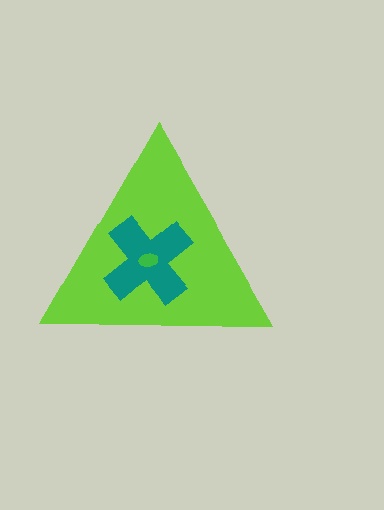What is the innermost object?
The green ellipse.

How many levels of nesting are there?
3.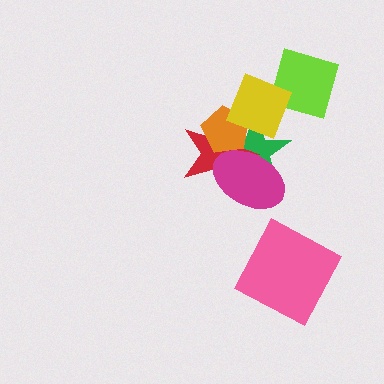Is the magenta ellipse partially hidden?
No, no other shape covers it.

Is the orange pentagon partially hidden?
Yes, it is partially covered by another shape.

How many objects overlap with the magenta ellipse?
3 objects overlap with the magenta ellipse.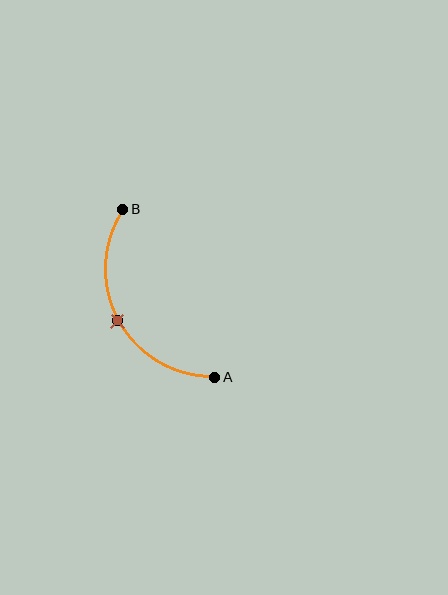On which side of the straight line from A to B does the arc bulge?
The arc bulges to the left of the straight line connecting A and B.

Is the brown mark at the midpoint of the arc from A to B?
Yes. The brown mark lies on the arc at equal arc-length from both A and B — it is the arc midpoint.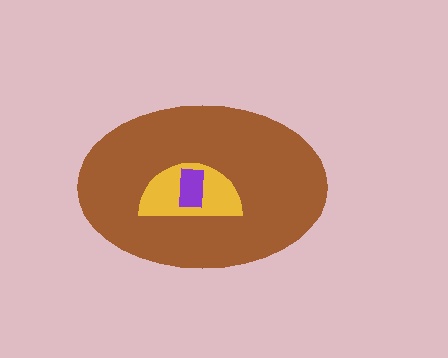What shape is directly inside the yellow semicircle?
The purple rectangle.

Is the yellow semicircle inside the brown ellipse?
Yes.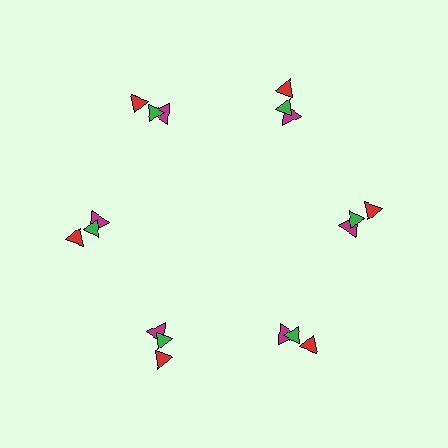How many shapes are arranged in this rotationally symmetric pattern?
There are 18 shapes, arranged in 6 groups of 3.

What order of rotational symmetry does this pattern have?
This pattern has 6-fold rotational symmetry.